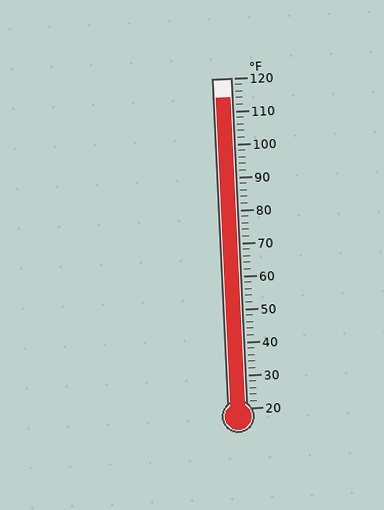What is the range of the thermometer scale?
The thermometer scale ranges from 20°F to 120°F.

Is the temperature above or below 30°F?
The temperature is above 30°F.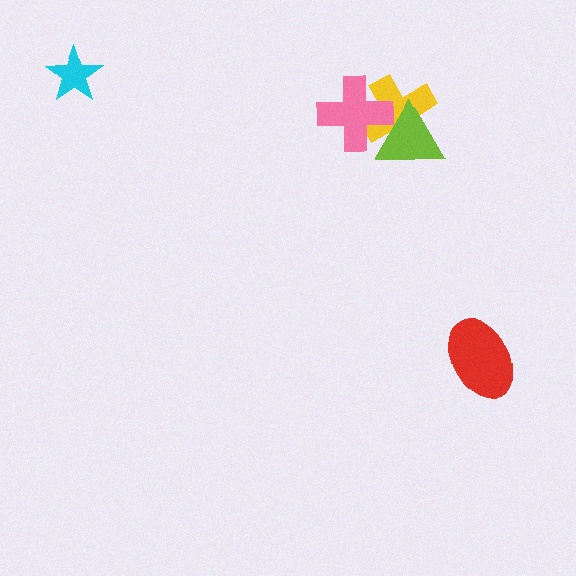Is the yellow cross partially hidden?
Yes, it is partially covered by another shape.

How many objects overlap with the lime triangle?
2 objects overlap with the lime triangle.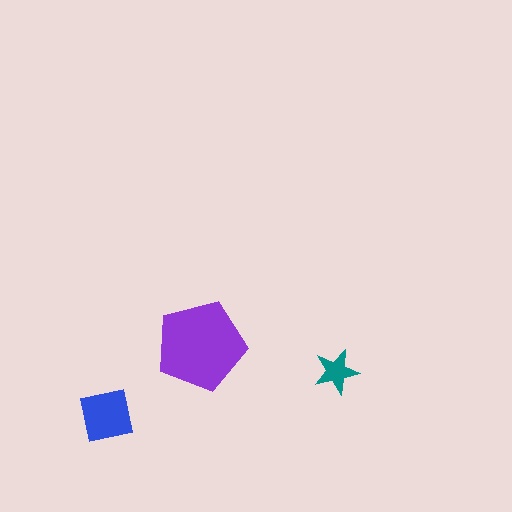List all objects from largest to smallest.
The purple pentagon, the blue square, the teal star.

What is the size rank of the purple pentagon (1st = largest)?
1st.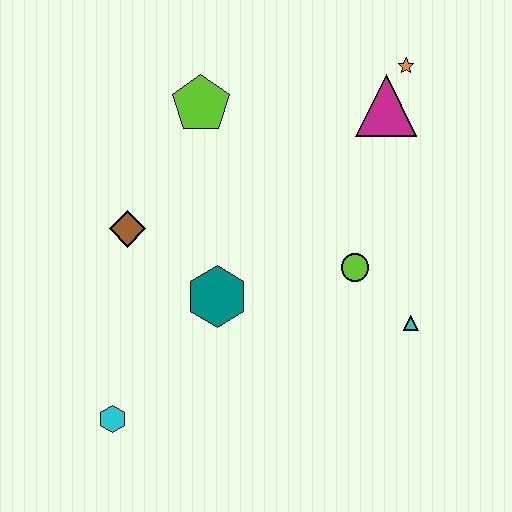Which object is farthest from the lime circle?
The cyan hexagon is farthest from the lime circle.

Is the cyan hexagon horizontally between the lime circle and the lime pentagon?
No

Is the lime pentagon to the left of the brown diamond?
No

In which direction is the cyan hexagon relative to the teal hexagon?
The cyan hexagon is below the teal hexagon.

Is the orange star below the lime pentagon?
No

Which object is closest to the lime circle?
The cyan triangle is closest to the lime circle.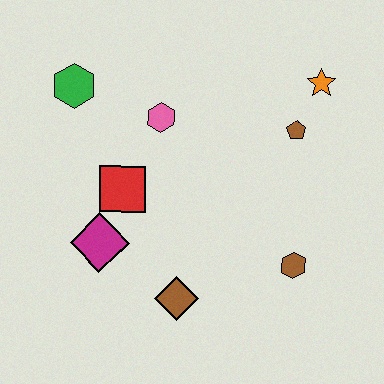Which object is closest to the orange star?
The brown pentagon is closest to the orange star.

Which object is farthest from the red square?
The orange star is farthest from the red square.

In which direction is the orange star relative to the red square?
The orange star is to the right of the red square.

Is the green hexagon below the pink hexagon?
No